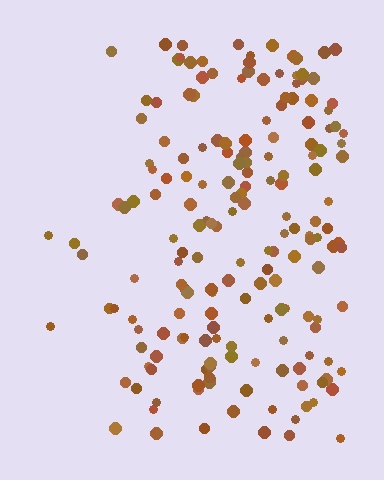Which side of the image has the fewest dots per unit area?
The left.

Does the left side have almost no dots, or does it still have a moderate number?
Still a moderate number, just noticeably fewer than the right.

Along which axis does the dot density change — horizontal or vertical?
Horizontal.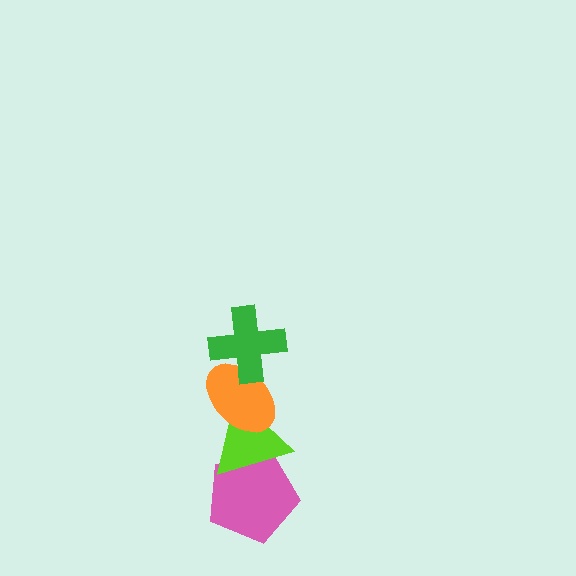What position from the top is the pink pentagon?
The pink pentagon is 4th from the top.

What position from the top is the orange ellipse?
The orange ellipse is 2nd from the top.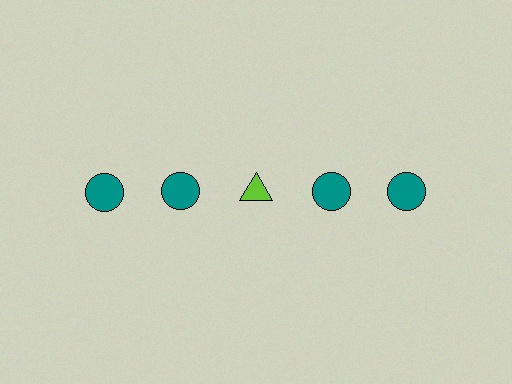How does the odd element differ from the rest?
It differs in both color (lime instead of teal) and shape (triangle instead of circle).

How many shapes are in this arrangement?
There are 5 shapes arranged in a grid pattern.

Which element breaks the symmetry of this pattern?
The lime triangle in the top row, center column breaks the symmetry. All other shapes are teal circles.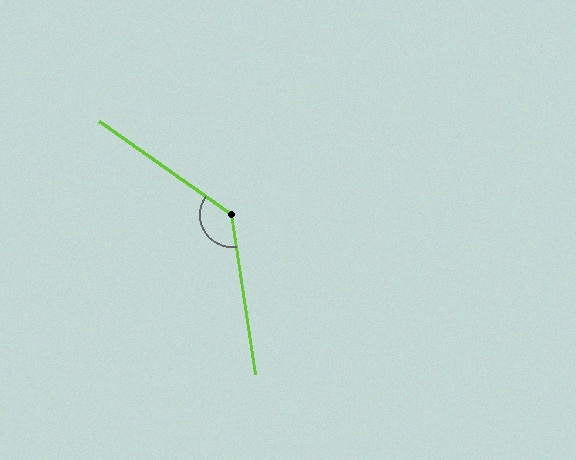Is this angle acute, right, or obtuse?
It is obtuse.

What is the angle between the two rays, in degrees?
Approximately 134 degrees.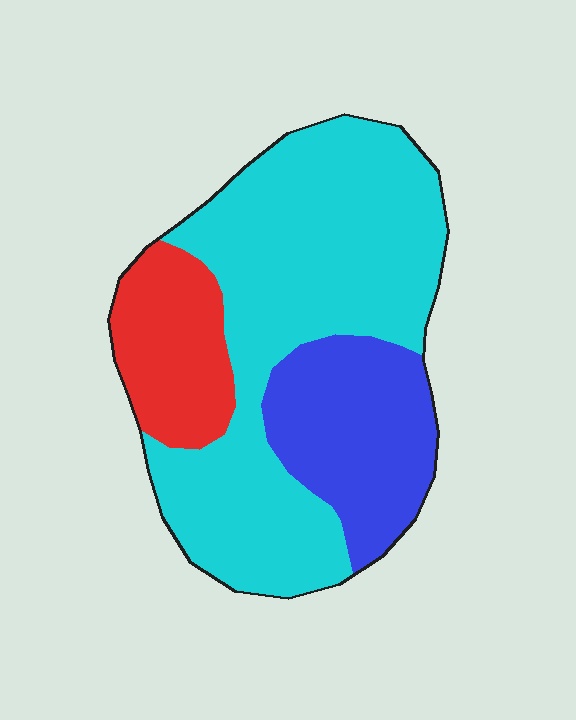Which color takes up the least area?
Red, at roughly 15%.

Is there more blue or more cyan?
Cyan.